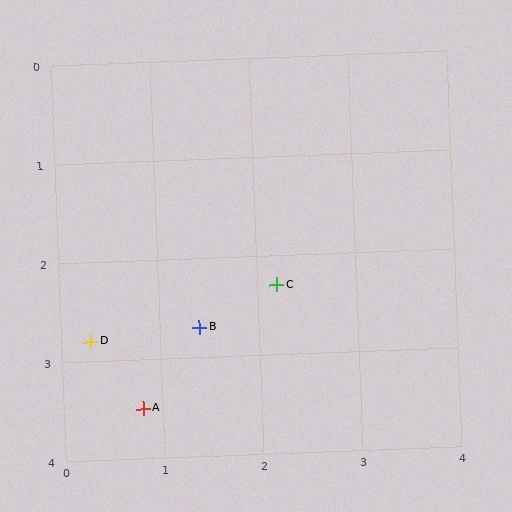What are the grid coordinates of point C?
Point C is at approximately (2.2, 2.3).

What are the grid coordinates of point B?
Point B is at approximately (1.4, 2.7).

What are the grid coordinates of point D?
Point D is at approximately (0.3, 2.8).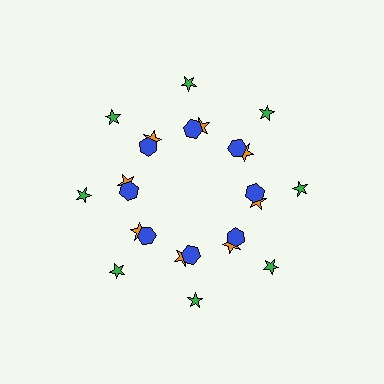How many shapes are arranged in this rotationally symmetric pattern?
There are 24 shapes, arranged in 8 groups of 3.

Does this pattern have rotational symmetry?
Yes, this pattern has 8-fold rotational symmetry. It looks the same after rotating 45 degrees around the center.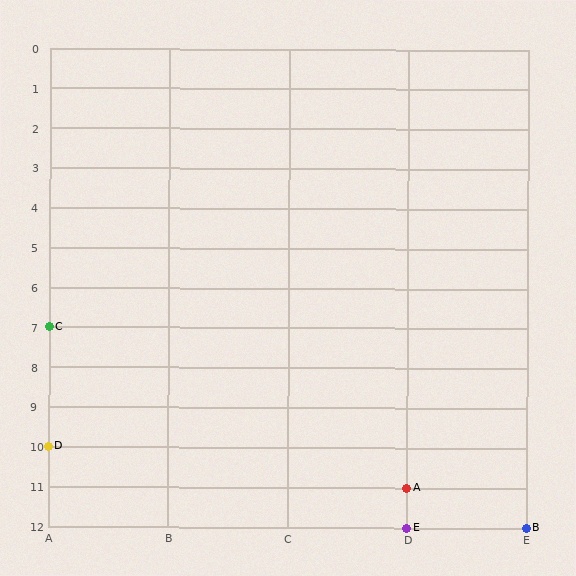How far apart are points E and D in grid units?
Points E and D are 3 columns and 2 rows apart (about 3.6 grid units diagonally).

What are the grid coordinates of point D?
Point D is at grid coordinates (A, 10).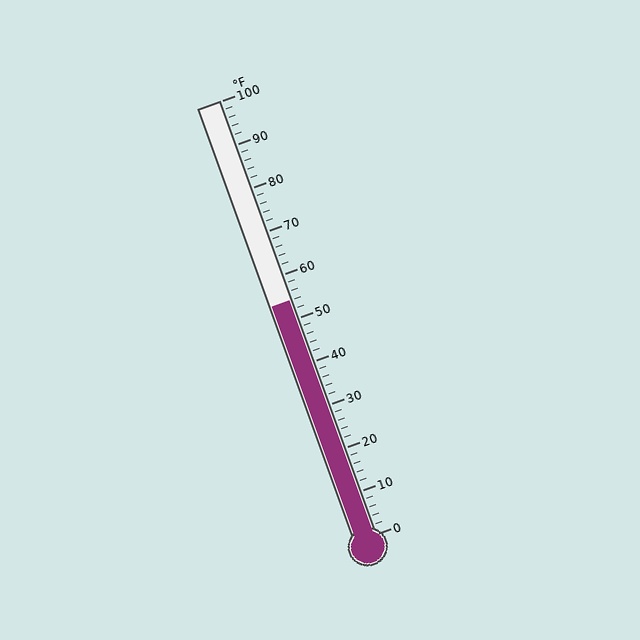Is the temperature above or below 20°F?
The temperature is above 20°F.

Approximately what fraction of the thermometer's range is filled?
The thermometer is filled to approximately 55% of its range.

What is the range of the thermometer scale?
The thermometer scale ranges from 0°F to 100°F.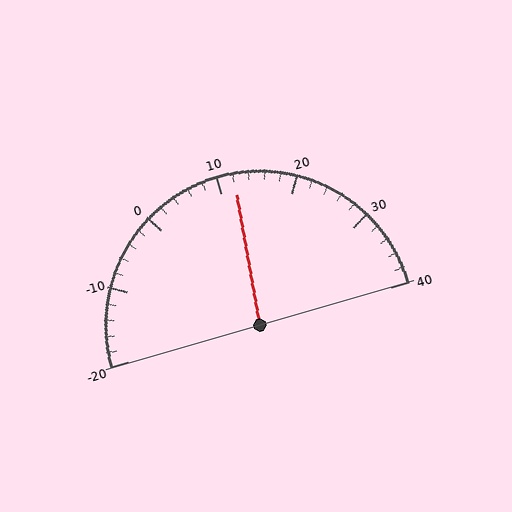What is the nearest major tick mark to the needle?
The nearest major tick mark is 10.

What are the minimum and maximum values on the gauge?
The gauge ranges from -20 to 40.